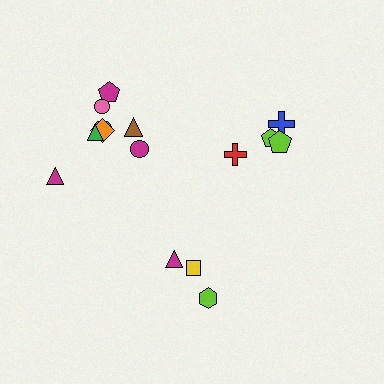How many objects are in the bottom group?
There are 3 objects.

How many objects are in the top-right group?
There are 4 objects.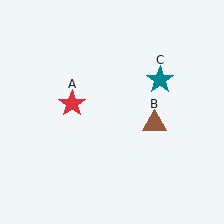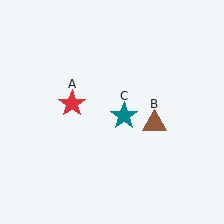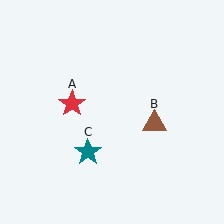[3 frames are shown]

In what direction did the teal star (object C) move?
The teal star (object C) moved down and to the left.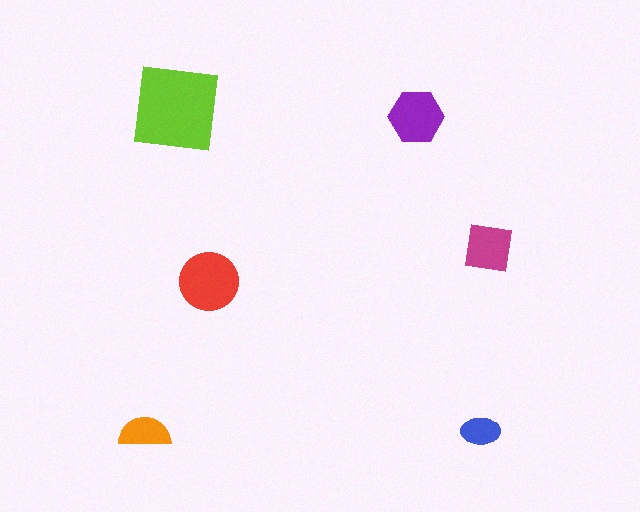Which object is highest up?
The lime square is topmost.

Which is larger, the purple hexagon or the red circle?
The red circle.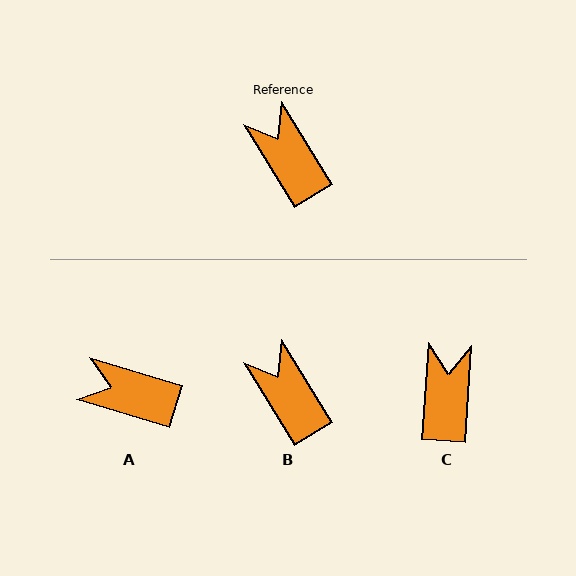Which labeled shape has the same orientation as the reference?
B.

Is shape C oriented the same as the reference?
No, it is off by about 35 degrees.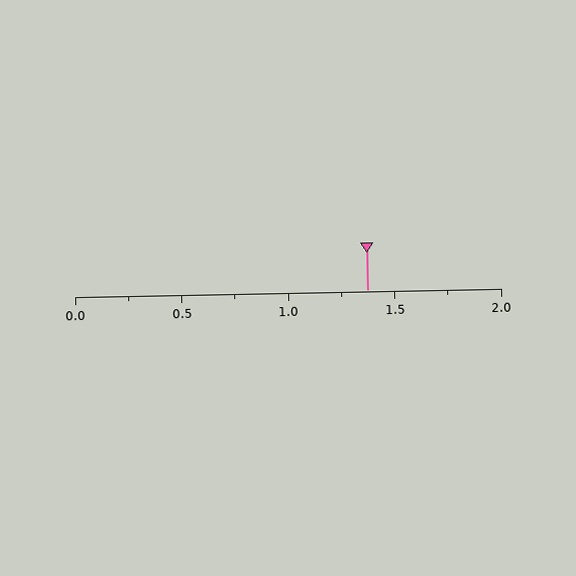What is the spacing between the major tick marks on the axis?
The major ticks are spaced 0.5 apart.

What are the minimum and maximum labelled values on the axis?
The axis runs from 0.0 to 2.0.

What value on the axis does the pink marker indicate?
The marker indicates approximately 1.38.